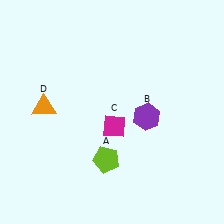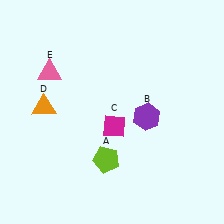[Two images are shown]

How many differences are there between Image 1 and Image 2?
There is 1 difference between the two images.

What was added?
A pink triangle (E) was added in Image 2.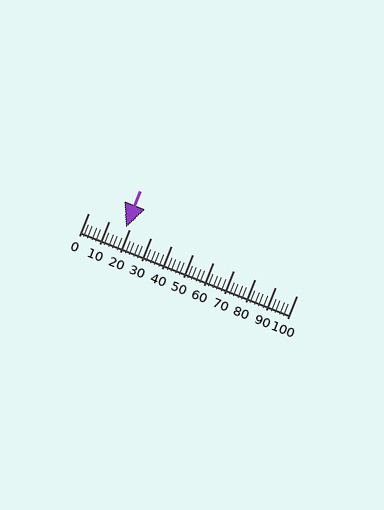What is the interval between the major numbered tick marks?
The major tick marks are spaced 10 units apart.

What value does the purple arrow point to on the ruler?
The purple arrow points to approximately 18.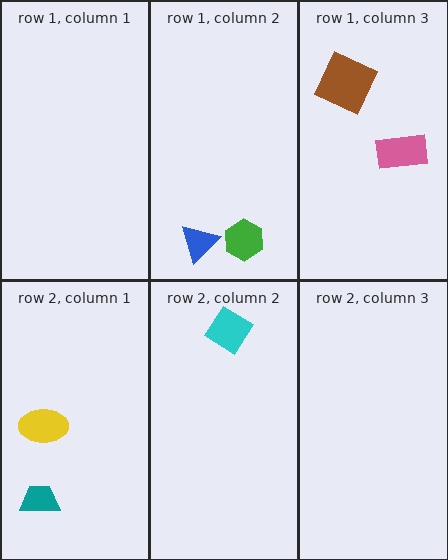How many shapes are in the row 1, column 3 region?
2.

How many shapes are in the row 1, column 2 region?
2.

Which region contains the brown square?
The row 1, column 3 region.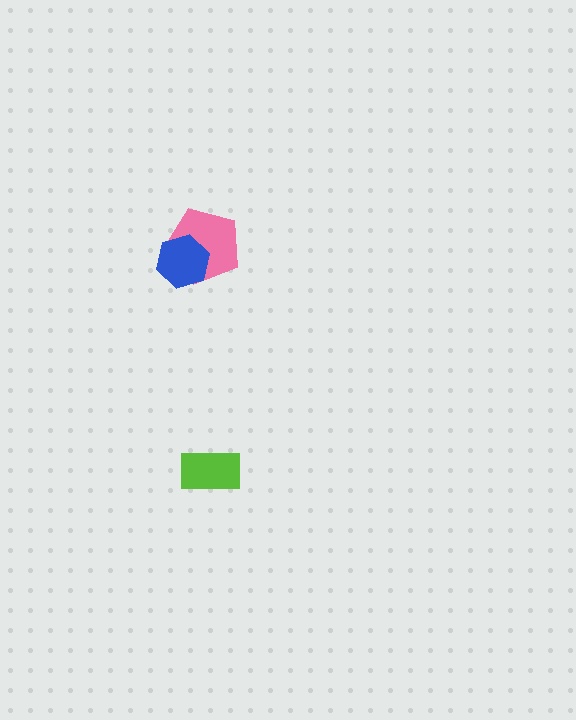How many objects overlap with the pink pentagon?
1 object overlaps with the pink pentagon.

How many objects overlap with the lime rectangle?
0 objects overlap with the lime rectangle.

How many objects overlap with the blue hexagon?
1 object overlaps with the blue hexagon.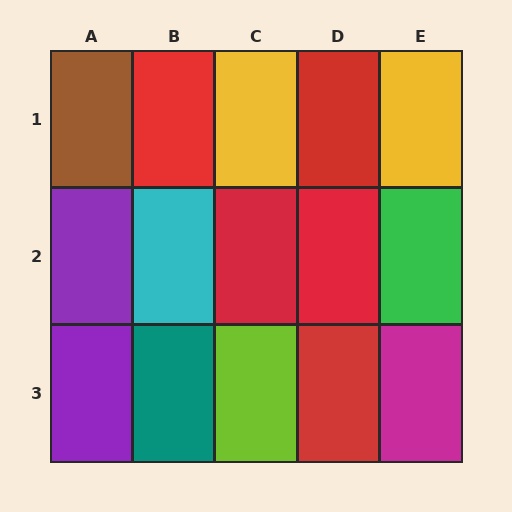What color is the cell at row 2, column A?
Purple.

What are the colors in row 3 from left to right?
Purple, teal, lime, red, magenta.